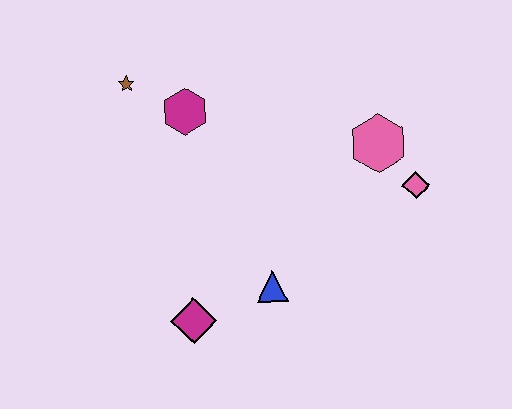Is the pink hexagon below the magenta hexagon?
Yes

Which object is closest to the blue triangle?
The magenta diamond is closest to the blue triangle.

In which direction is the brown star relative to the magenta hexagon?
The brown star is to the left of the magenta hexagon.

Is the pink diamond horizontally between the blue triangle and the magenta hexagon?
No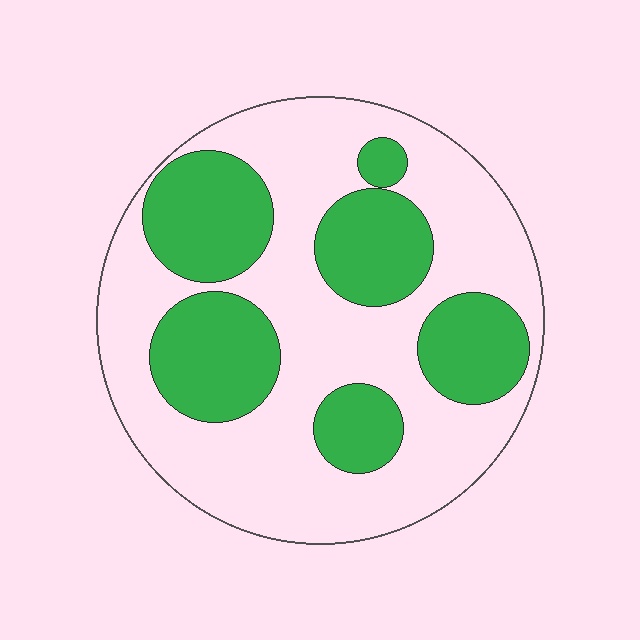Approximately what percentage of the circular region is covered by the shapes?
Approximately 35%.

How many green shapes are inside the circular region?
6.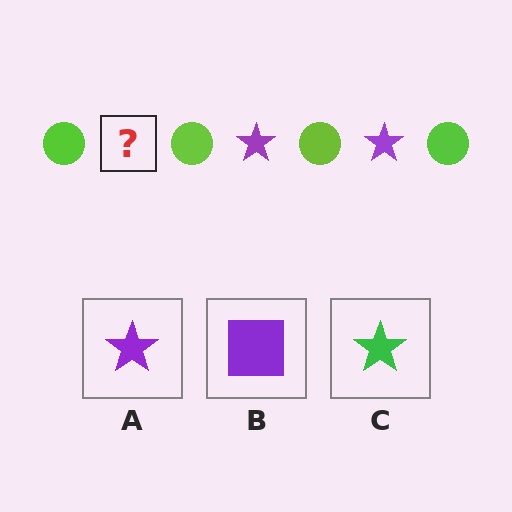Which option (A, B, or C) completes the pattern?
A.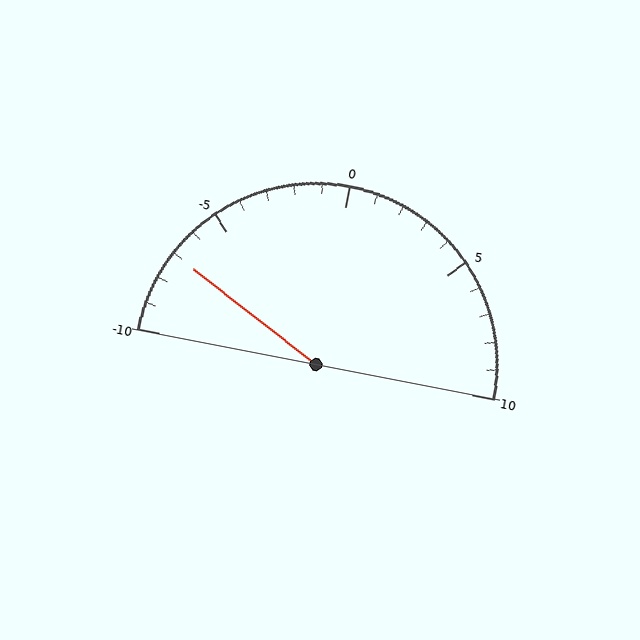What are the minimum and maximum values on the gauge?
The gauge ranges from -10 to 10.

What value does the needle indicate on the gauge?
The needle indicates approximately -7.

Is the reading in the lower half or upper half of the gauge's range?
The reading is in the lower half of the range (-10 to 10).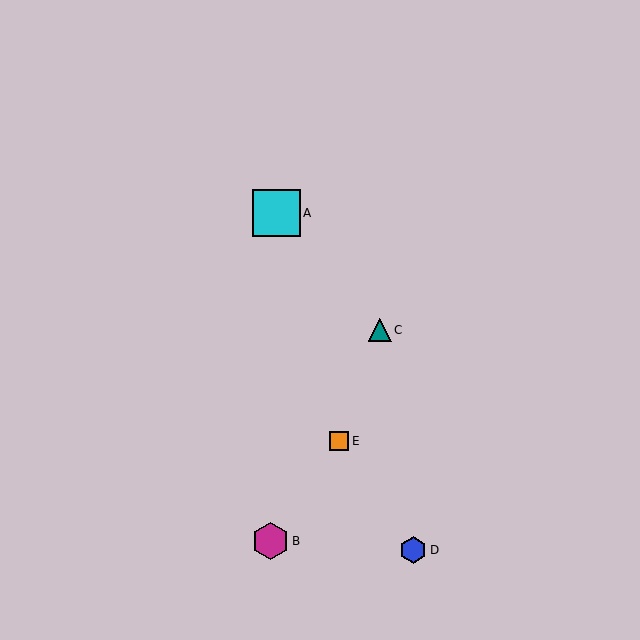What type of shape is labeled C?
Shape C is a teal triangle.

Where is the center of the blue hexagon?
The center of the blue hexagon is at (413, 550).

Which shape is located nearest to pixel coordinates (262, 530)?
The magenta hexagon (labeled B) at (270, 541) is nearest to that location.